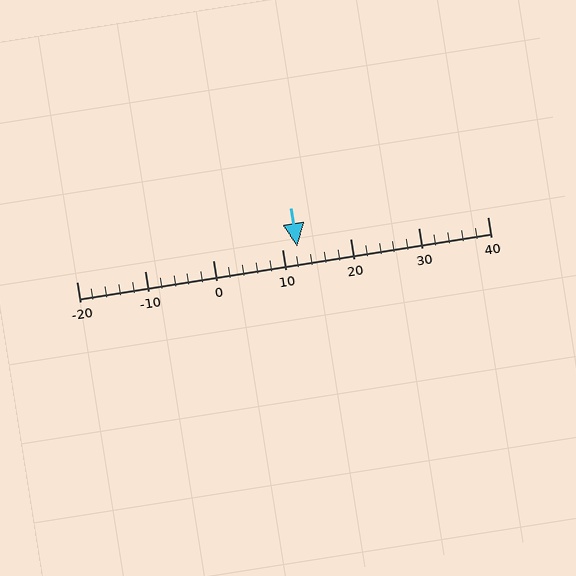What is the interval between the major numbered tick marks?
The major tick marks are spaced 10 units apart.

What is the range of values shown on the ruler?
The ruler shows values from -20 to 40.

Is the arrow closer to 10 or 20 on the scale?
The arrow is closer to 10.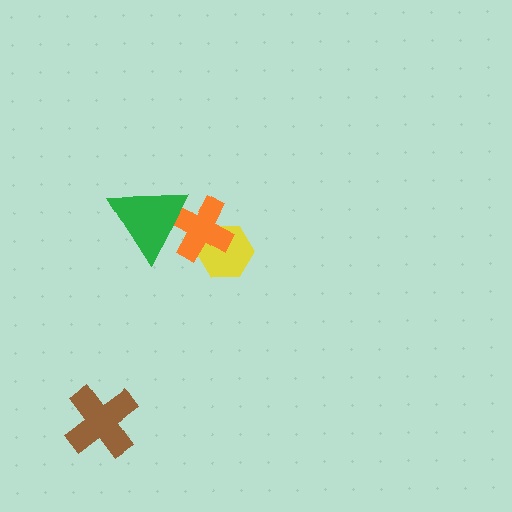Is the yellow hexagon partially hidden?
Yes, it is partially covered by another shape.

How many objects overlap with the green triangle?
1 object overlaps with the green triangle.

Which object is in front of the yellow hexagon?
The orange cross is in front of the yellow hexagon.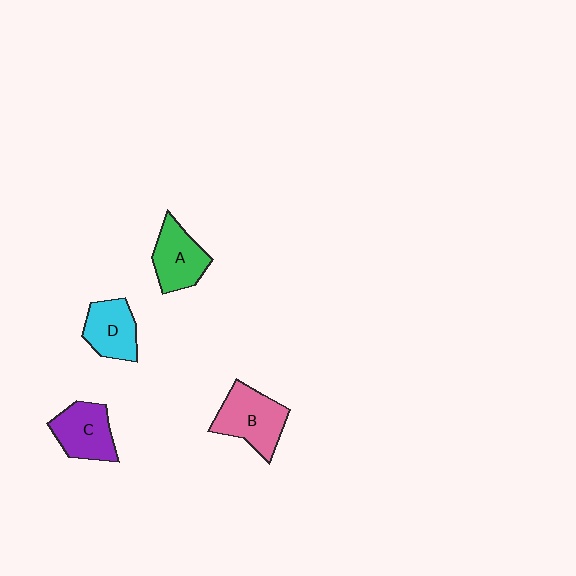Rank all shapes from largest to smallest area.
From largest to smallest: B (pink), C (purple), A (green), D (cyan).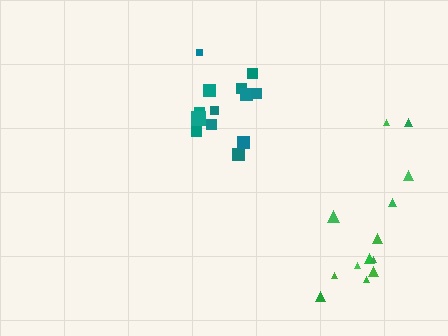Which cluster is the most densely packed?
Teal.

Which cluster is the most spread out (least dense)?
Green.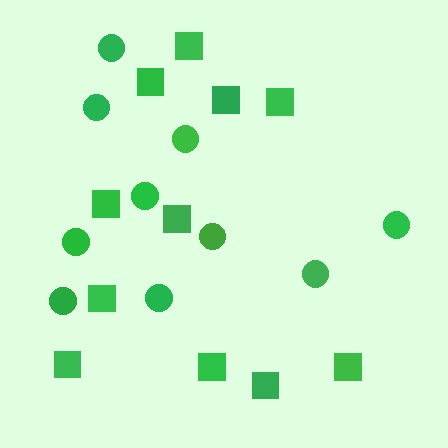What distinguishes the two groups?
There are 2 groups: one group of circles (10) and one group of squares (11).